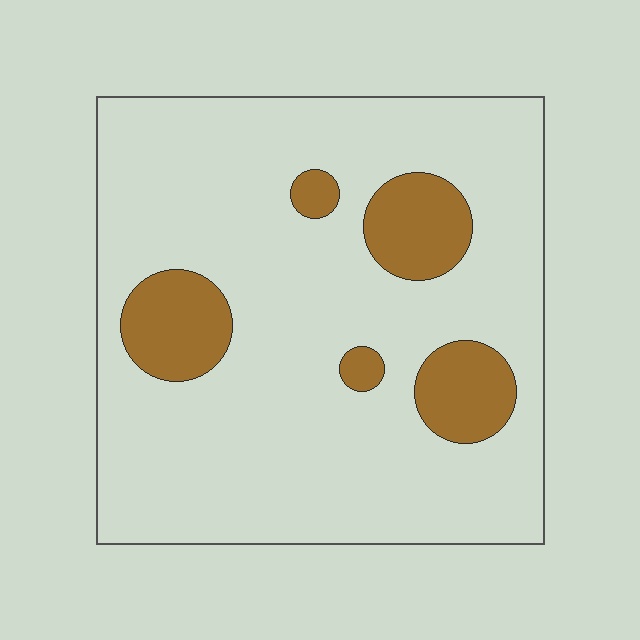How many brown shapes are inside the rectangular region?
5.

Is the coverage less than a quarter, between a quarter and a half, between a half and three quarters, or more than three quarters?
Less than a quarter.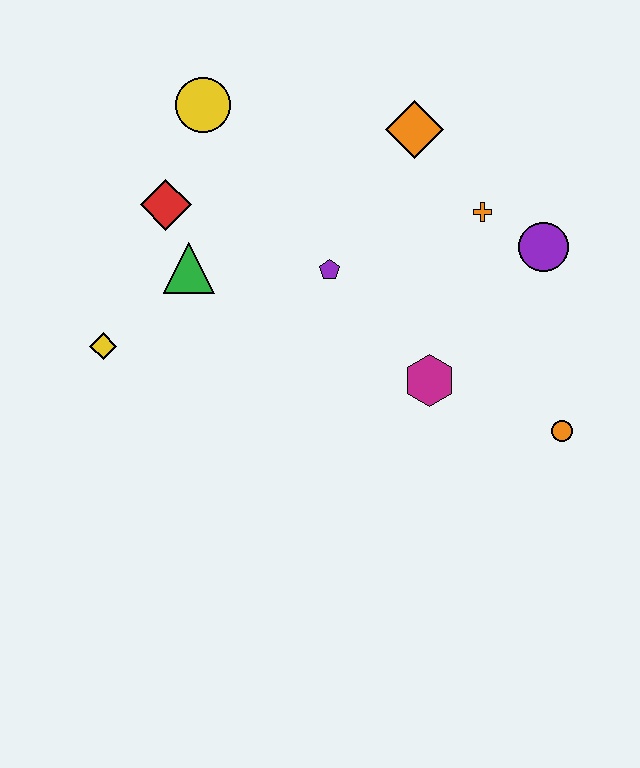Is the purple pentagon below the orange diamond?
Yes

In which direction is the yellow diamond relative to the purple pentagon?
The yellow diamond is to the left of the purple pentagon.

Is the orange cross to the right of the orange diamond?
Yes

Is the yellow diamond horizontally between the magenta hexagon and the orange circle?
No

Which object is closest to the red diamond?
The green triangle is closest to the red diamond.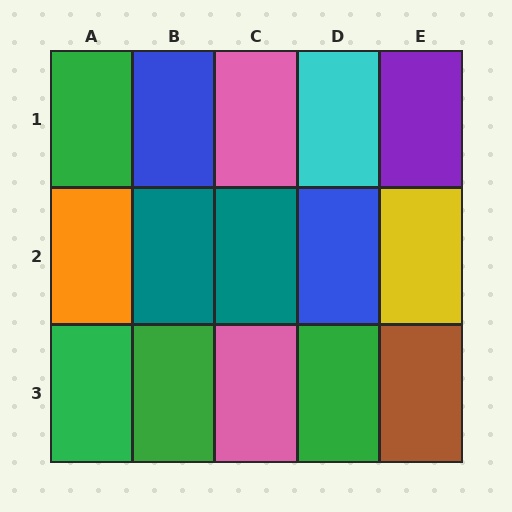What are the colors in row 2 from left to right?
Orange, teal, teal, blue, yellow.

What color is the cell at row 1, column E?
Purple.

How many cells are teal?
2 cells are teal.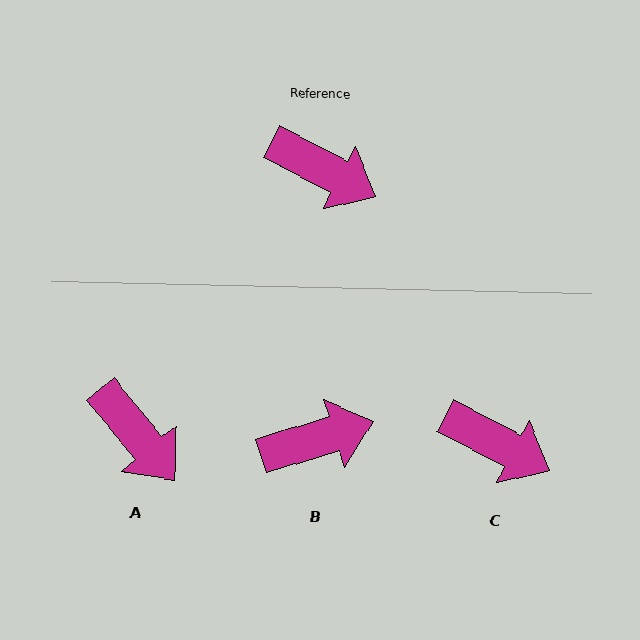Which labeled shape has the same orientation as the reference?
C.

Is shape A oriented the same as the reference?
No, it is off by about 23 degrees.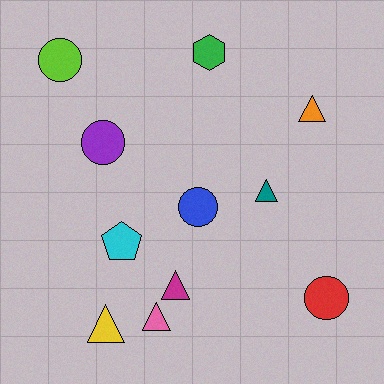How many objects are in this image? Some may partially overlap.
There are 11 objects.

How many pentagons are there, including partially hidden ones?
There is 1 pentagon.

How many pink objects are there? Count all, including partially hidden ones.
There is 1 pink object.